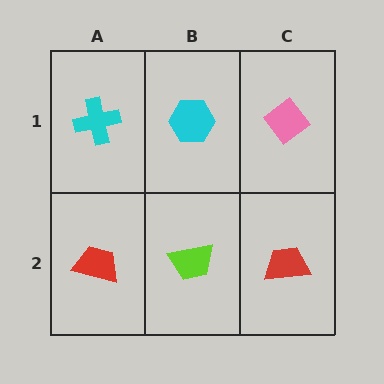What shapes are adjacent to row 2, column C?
A pink diamond (row 1, column C), a lime trapezoid (row 2, column B).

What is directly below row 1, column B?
A lime trapezoid.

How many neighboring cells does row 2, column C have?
2.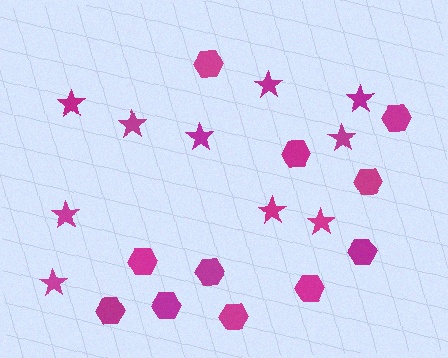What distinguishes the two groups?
There are 2 groups: one group of stars (10) and one group of hexagons (11).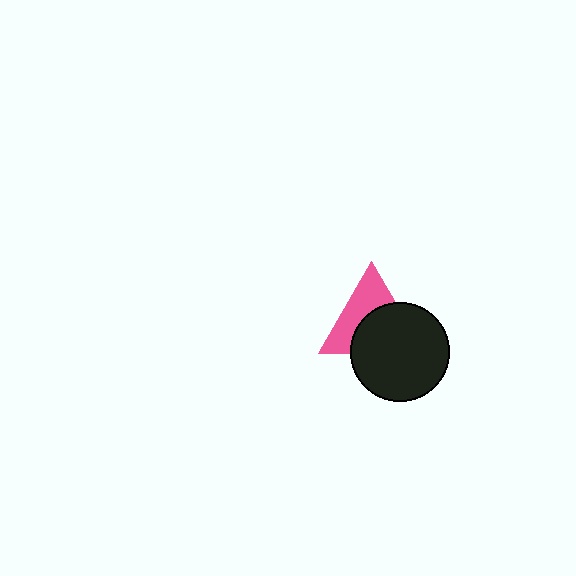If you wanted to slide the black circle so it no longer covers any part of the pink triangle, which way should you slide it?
Slide it down — that is the most direct way to separate the two shapes.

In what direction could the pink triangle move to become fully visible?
The pink triangle could move up. That would shift it out from behind the black circle entirely.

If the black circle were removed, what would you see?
You would see the complete pink triangle.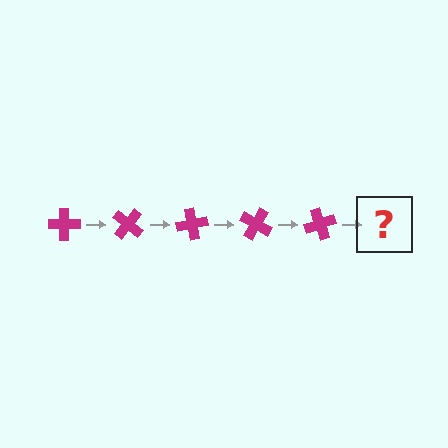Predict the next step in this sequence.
The next step is a magenta cross rotated 200 degrees.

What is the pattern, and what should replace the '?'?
The pattern is that the cross rotates 40 degrees each step. The '?' should be a magenta cross rotated 200 degrees.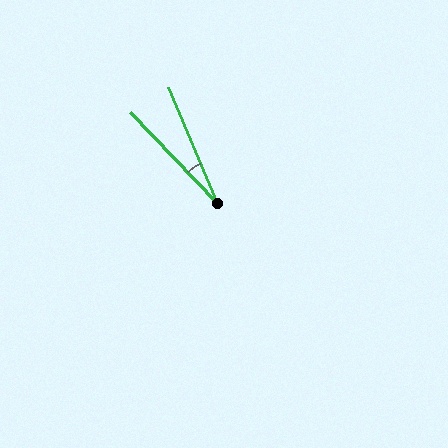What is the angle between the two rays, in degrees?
Approximately 21 degrees.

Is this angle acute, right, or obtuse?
It is acute.